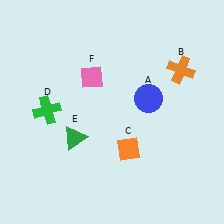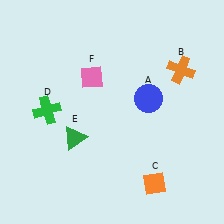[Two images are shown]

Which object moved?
The orange diamond (C) moved down.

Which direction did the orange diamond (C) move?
The orange diamond (C) moved down.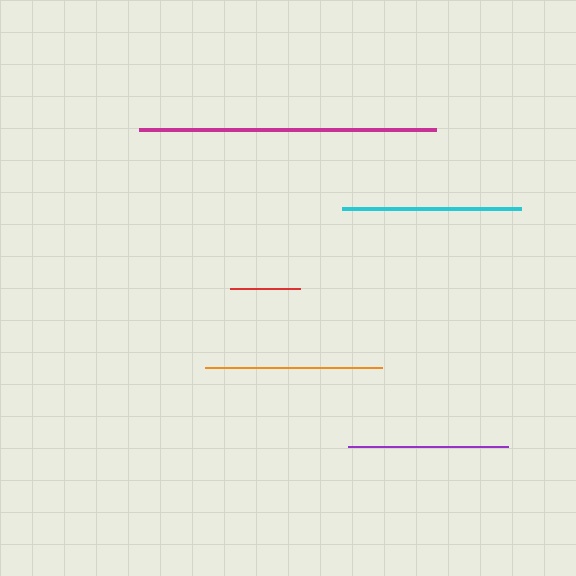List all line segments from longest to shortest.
From longest to shortest: magenta, cyan, orange, purple, red.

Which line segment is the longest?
The magenta line is the longest at approximately 296 pixels.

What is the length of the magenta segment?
The magenta segment is approximately 296 pixels long.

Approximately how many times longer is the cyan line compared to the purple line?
The cyan line is approximately 1.1 times the length of the purple line.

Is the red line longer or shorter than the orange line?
The orange line is longer than the red line.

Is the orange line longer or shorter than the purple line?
The orange line is longer than the purple line.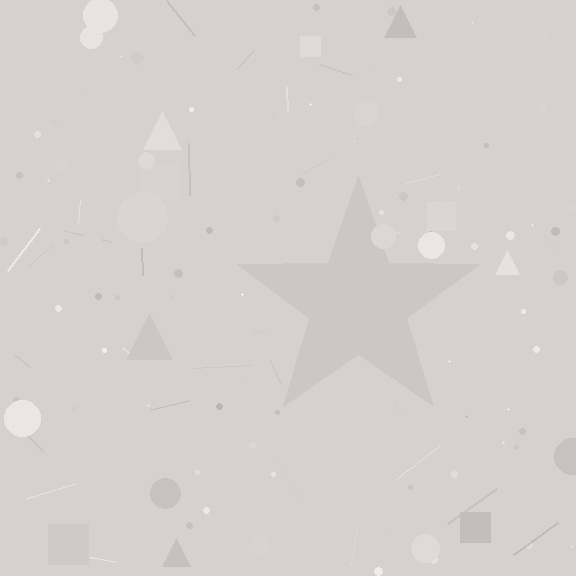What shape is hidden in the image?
A star is hidden in the image.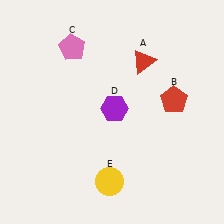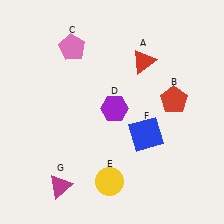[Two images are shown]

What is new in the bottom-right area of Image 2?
A blue square (F) was added in the bottom-right area of Image 2.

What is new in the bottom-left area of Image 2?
A magenta triangle (G) was added in the bottom-left area of Image 2.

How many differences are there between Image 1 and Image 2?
There are 2 differences between the two images.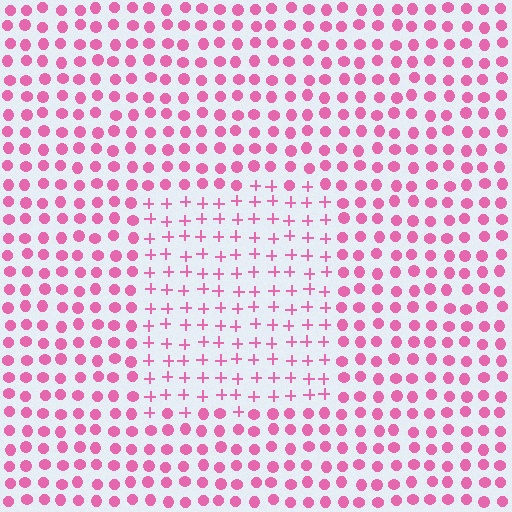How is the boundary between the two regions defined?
The boundary is defined by a change in element shape: plus signs inside vs. circles outside. All elements share the same color and spacing.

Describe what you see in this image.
The image is filled with small pink elements arranged in a uniform grid. A rectangle-shaped region contains plus signs, while the surrounding area contains circles. The boundary is defined purely by the change in element shape.